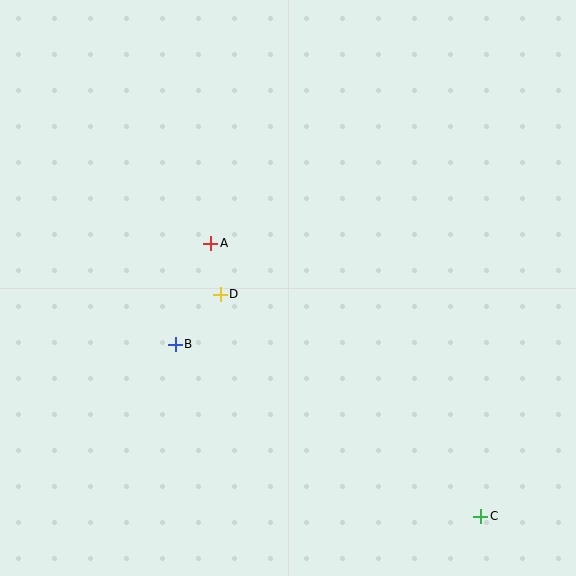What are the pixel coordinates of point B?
Point B is at (175, 344).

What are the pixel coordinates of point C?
Point C is at (481, 516).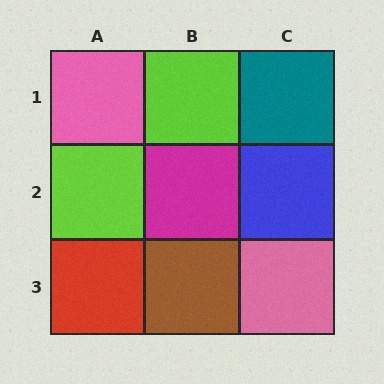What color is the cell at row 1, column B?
Lime.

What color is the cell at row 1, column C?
Teal.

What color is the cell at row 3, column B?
Brown.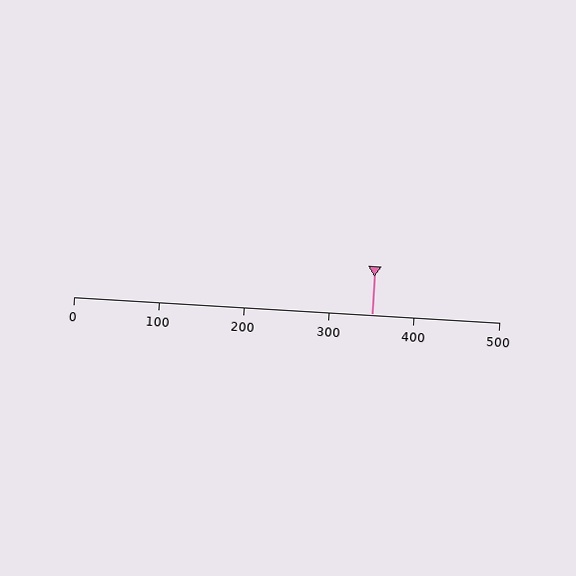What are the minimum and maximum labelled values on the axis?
The axis runs from 0 to 500.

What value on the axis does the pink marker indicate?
The marker indicates approximately 350.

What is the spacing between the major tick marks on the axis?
The major ticks are spaced 100 apart.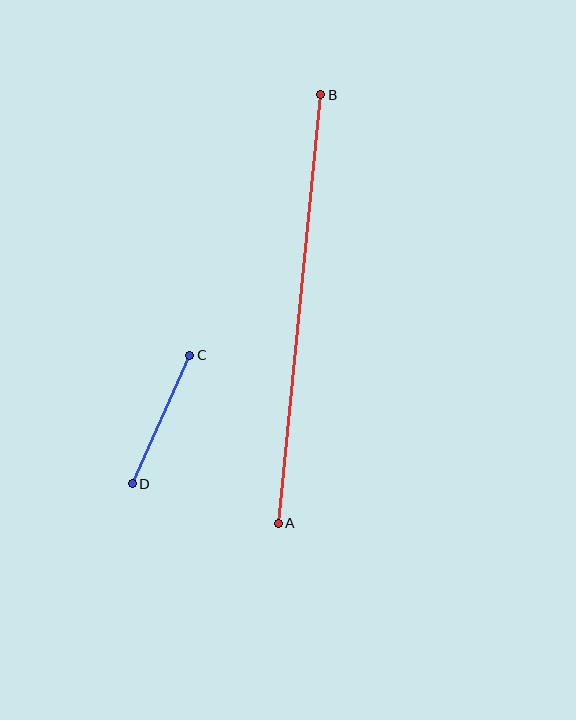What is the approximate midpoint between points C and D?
The midpoint is at approximately (161, 420) pixels.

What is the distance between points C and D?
The distance is approximately 140 pixels.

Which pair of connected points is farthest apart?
Points A and B are farthest apart.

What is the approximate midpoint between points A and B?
The midpoint is at approximately (299, 309) pixels.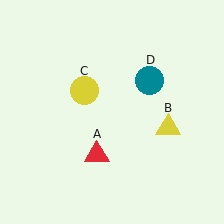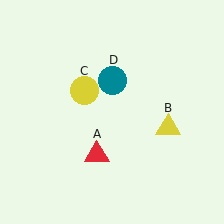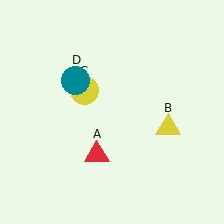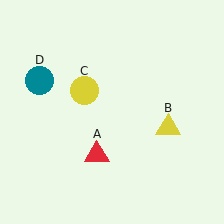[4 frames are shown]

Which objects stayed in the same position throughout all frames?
Red triangle (object A) and yellow triangle (object B) and yellow circle (object C) remained stationary.